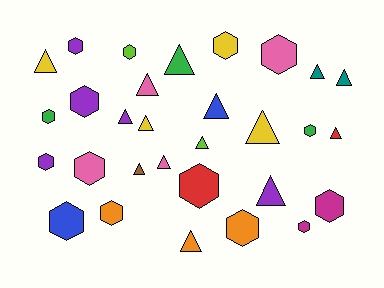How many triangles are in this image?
There are 15 triangles.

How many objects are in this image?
There are 30 objects.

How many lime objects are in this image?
There are 2 lime objects.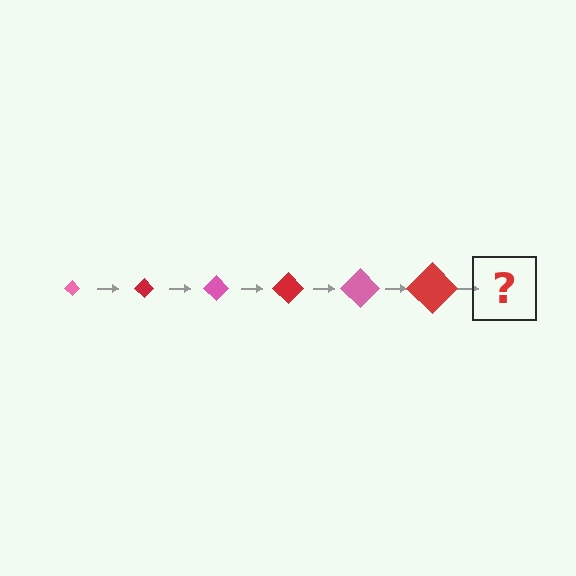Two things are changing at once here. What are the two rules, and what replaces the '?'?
The two rules are that the diamond grows larger each step and the color cycles through pink and red. The '?' should be a pink diamond, larger than the previous one.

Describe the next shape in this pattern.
It should be a pink diamond, larger than the previous one.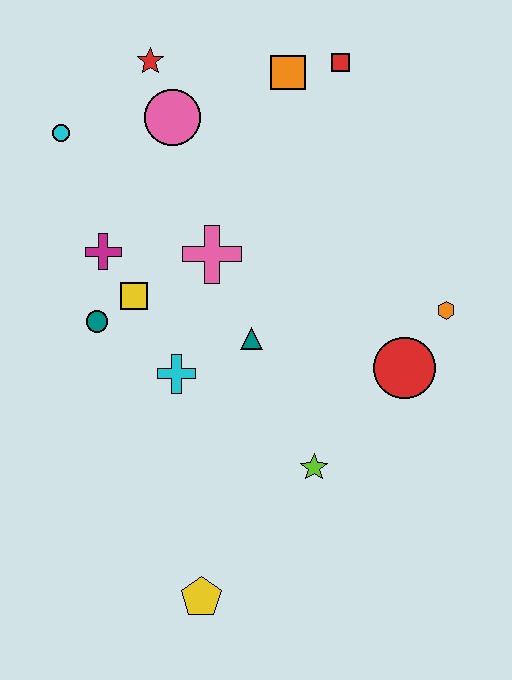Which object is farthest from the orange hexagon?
The cyan circle is farthest from the orange hexagon.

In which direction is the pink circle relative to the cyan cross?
The pink circle is above the cyan cross.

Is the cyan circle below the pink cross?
No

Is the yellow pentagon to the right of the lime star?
No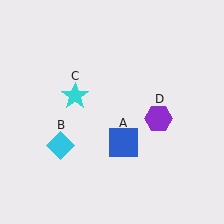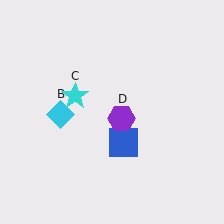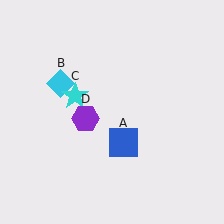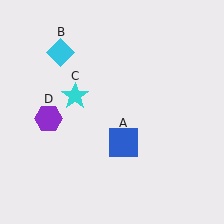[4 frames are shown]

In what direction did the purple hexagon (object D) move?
The purple hexagon (object D) moved left.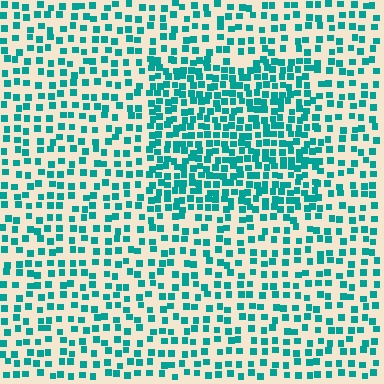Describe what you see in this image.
The image contains small teal elements arranged at two different densities. A rectangle-shaped region is visible where the elements are more densely packed than the surrounding area.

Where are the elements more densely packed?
The elements are more densely packed inside the rectangle boundary.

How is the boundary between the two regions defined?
The boundary is defined by a change in element density (approximately 1.9x ratio). All elements are the same color, size, and shape.